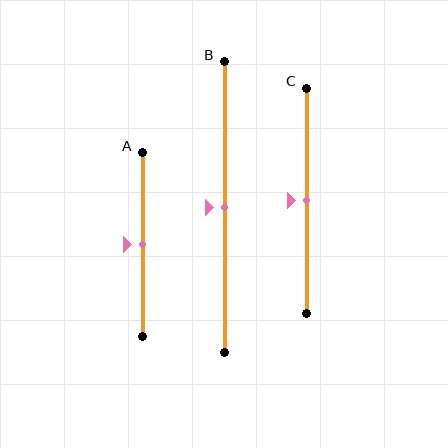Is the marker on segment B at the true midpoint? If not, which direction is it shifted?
Yes, the marker on segment B is at the true midpoint.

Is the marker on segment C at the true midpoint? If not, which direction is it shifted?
Yes, the marker on segment C is at the true midpoint.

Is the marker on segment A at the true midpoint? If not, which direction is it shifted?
Yes, the marker on segment A is at the true midpoint.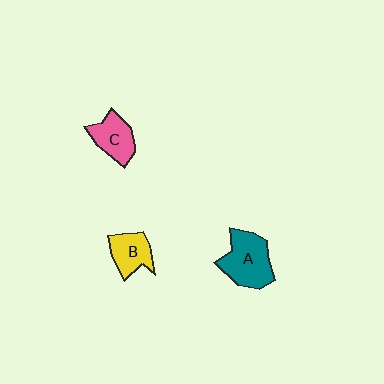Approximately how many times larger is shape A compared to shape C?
Approximately 1.4 times.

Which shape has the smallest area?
Shape B (yellow).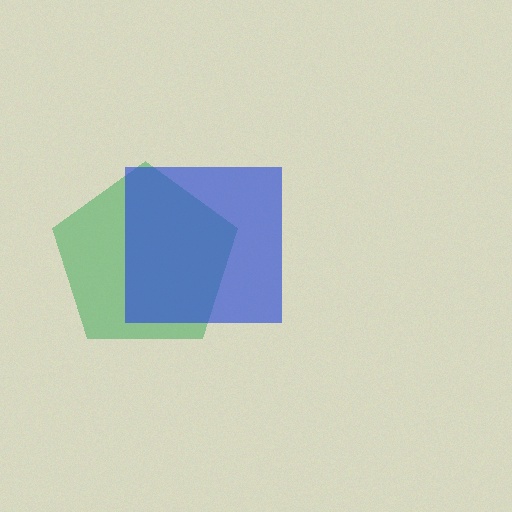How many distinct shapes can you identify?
There are 2 distinct shapes: a green pentagon, a blue square.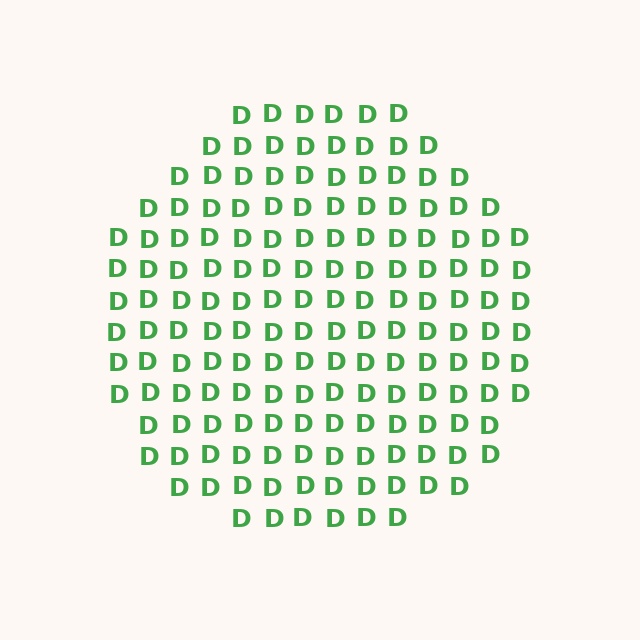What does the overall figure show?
The overall figure shows a circle.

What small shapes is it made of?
It is made of small letter D's.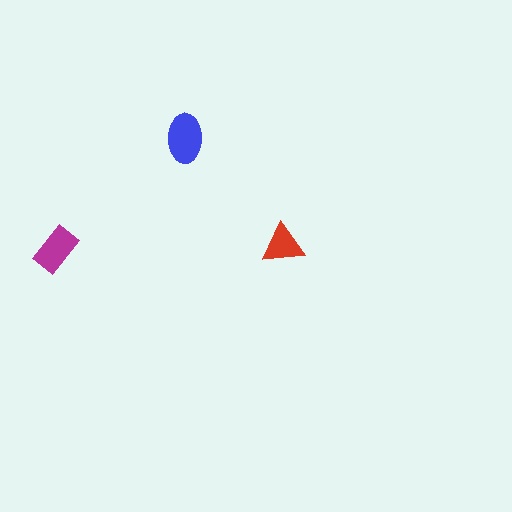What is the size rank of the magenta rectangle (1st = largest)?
2nd.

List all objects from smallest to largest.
The red triangle, the magenta rectangle, the blue ellipse.